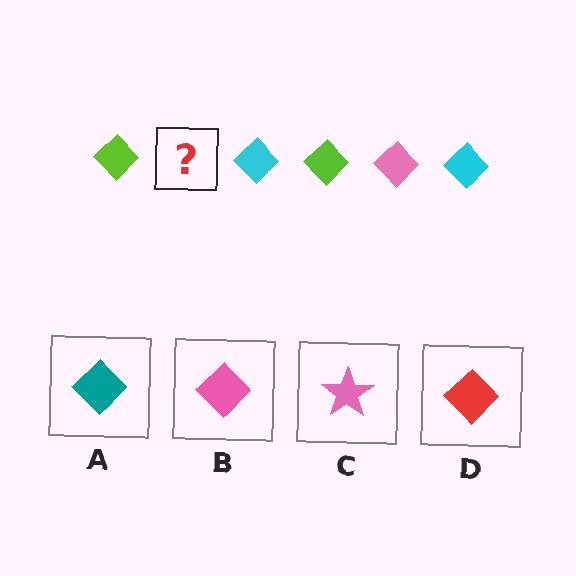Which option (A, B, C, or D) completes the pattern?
B.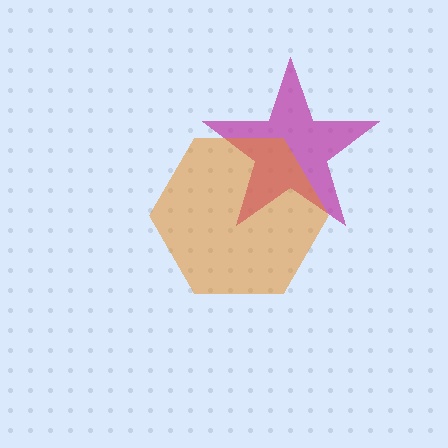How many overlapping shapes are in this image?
There are 2 overlapping shapes in the image.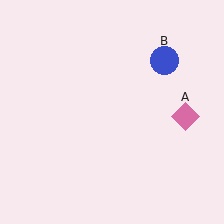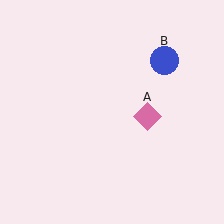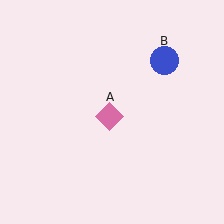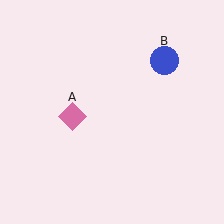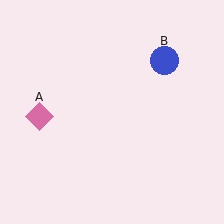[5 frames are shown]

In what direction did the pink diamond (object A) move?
The pink diamond (object A) moved left.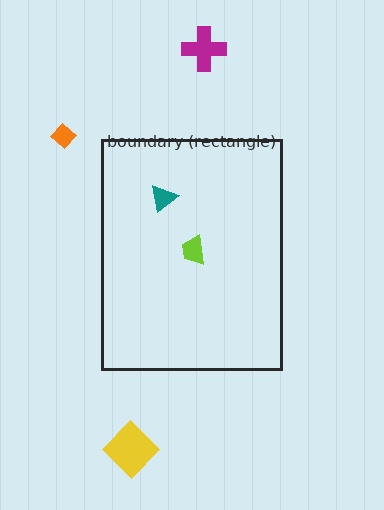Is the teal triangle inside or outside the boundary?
Inside.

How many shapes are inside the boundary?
2 inside, 3 outside.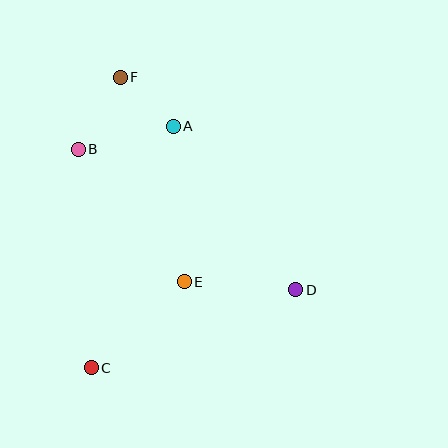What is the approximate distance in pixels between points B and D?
The distance between B and D is approximately 259 pixels.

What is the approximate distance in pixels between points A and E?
The distance between A and E is approximately 156 pixels.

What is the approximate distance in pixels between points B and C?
The distance between B and C is approximately 219 pixels.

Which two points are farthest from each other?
Points C and F are farthest from each other.